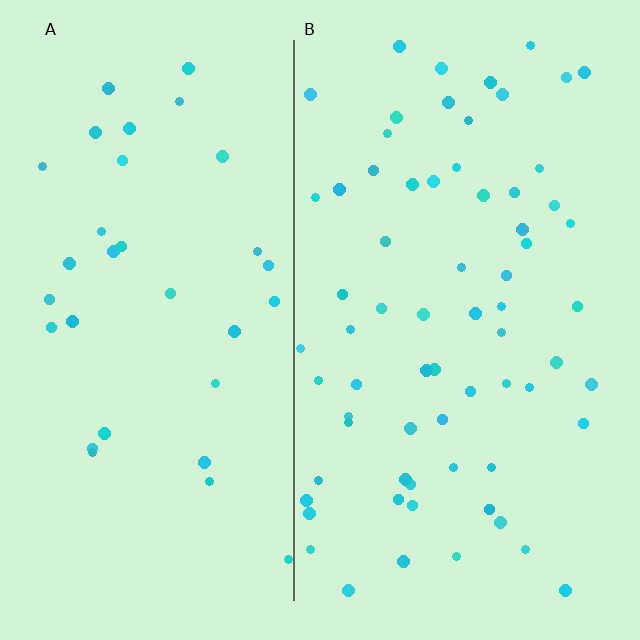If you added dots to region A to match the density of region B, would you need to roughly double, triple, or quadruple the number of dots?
Approximately double.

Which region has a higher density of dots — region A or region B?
B (the right).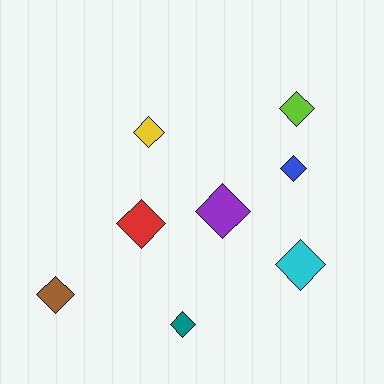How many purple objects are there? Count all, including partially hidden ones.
There is 1 purple object.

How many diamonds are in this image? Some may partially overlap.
There are 8 diamonds.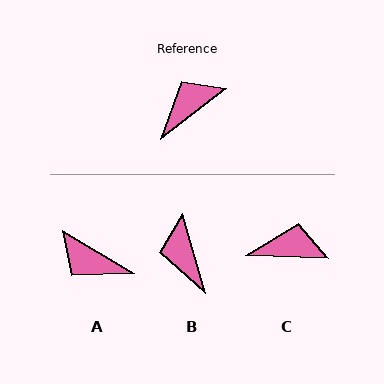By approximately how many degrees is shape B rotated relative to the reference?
Approximately 68 degrees counter-clockwise.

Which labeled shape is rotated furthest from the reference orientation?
A, about 111 degrees away.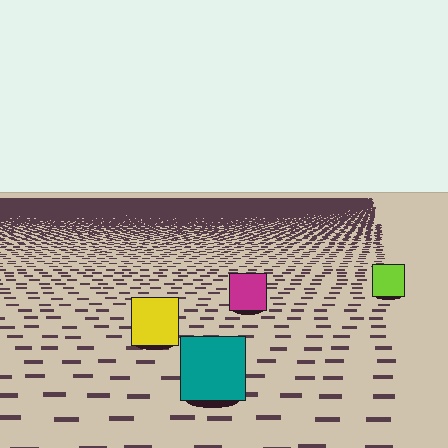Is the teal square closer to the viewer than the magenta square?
Yes. The teal square is closer — you can tell from the texture gradient: the ground texture is coarser near it.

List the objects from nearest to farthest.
From nearest to farthest: the teal square, the yellow square, the magenta square, the lime square.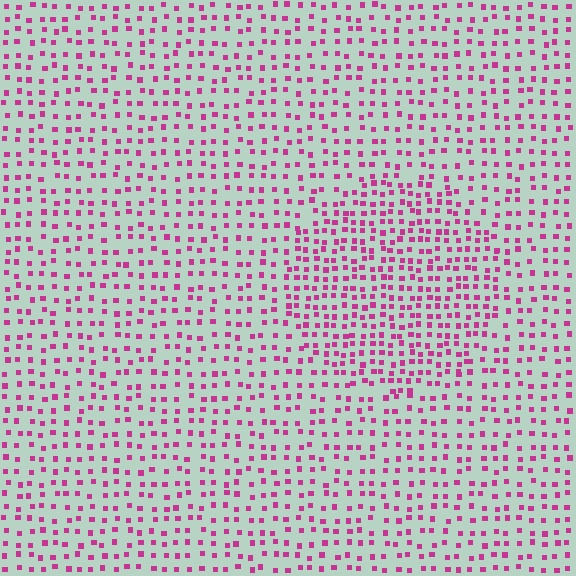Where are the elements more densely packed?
The elements are more densely packed inside the circle boundary.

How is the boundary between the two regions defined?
The boundary is defined by a change in element density (approximately 1.7x ratio). All elements are the same color, size, and shape.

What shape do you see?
I see a circle.